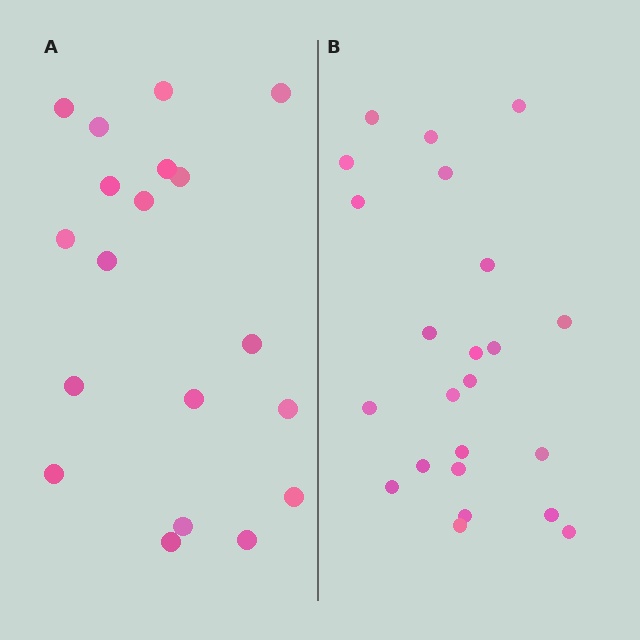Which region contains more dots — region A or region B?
Region B (the right region) has more dots.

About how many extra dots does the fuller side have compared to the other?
Region B has about 4 more dots than region A.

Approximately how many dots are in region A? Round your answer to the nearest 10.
About 20 dots. (The exact count is 19, which rounds to 20.)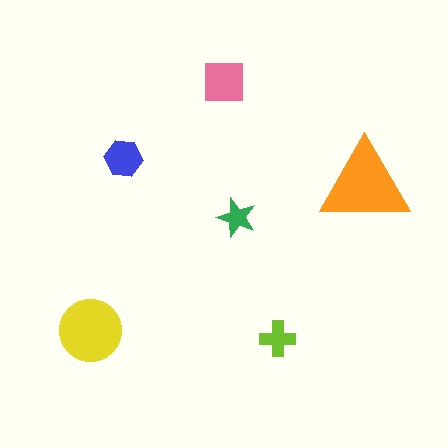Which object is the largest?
The orange triangle.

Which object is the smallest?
The green star.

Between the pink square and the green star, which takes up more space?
The pink square.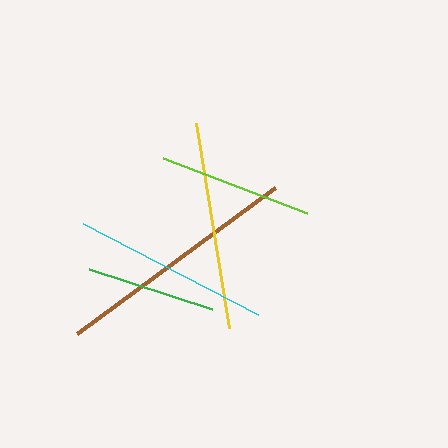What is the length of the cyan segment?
The cyan segment is approximately 197 pixels long.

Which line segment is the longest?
The brown line is the longest at approximately 246 pixels.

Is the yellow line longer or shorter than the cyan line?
The yellow line is longer than the cyan line.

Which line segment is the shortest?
The green line is the shortest at approximately 129 pixels.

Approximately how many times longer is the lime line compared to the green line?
The lime line is approximately 1.2 times the length of the green line.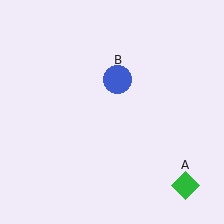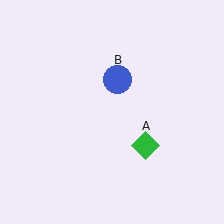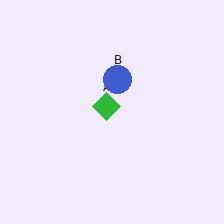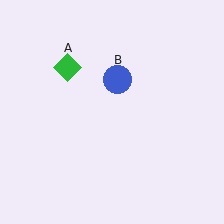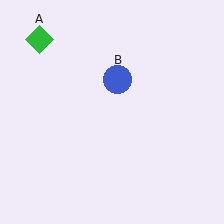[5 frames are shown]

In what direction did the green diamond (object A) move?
The green diamond (object A) moved up and to the left.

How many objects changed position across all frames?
1 object changed position: green diamond (object A).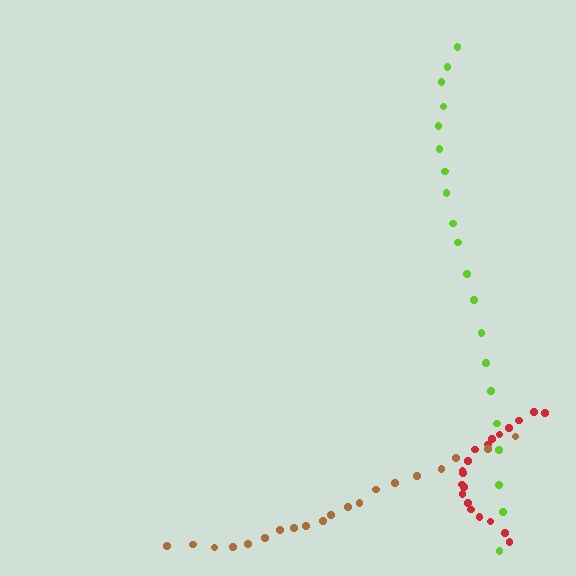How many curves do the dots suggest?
There are 3 distinct paths.